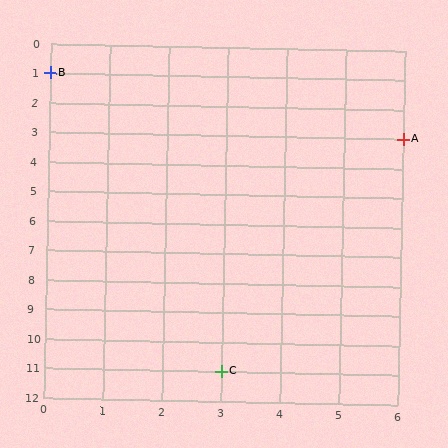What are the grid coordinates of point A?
Point A is at grid coordinates (6, 3).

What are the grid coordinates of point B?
Point B is at grid coordinates (0, 1).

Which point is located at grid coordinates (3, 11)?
Point C is at (3, 11).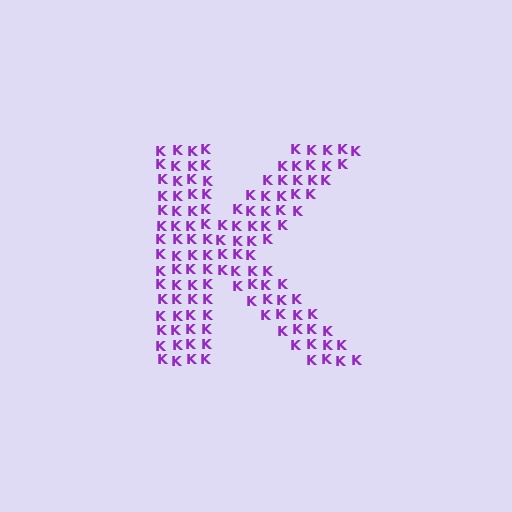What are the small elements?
The small elements are letter K's.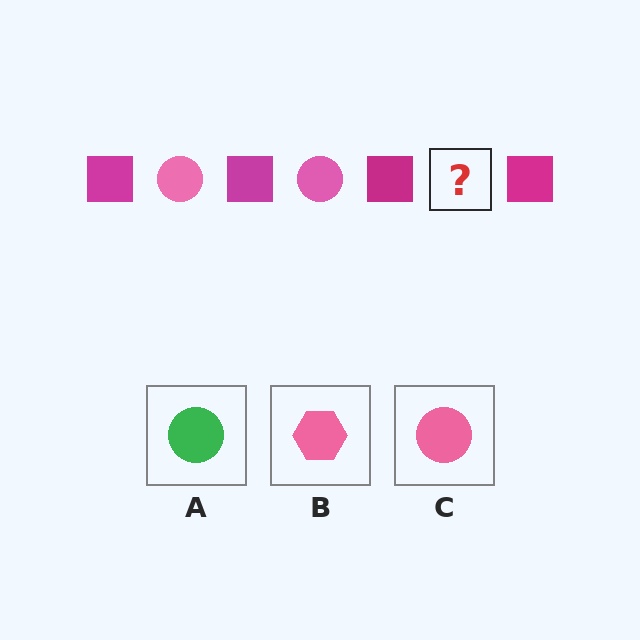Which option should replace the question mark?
Option C.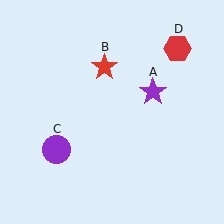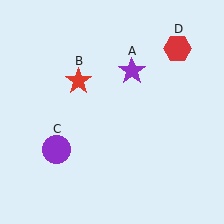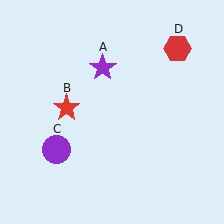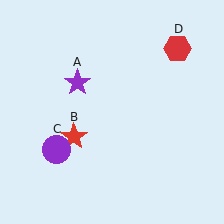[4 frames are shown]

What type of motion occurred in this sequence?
The purple star (object A), red star (object B) rotated counterclockwise around the center of the scene.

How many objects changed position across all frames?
2 objects changed position: purple star (object A), red star (object B).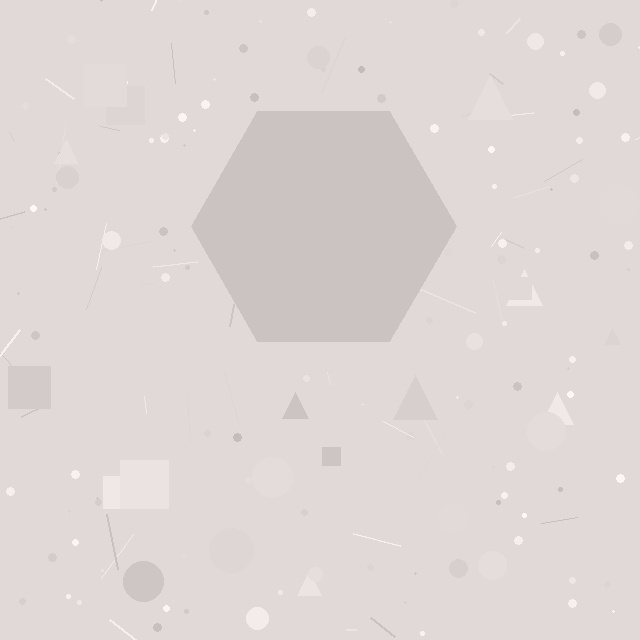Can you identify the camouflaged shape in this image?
The camouflaged shape is a hexagon.